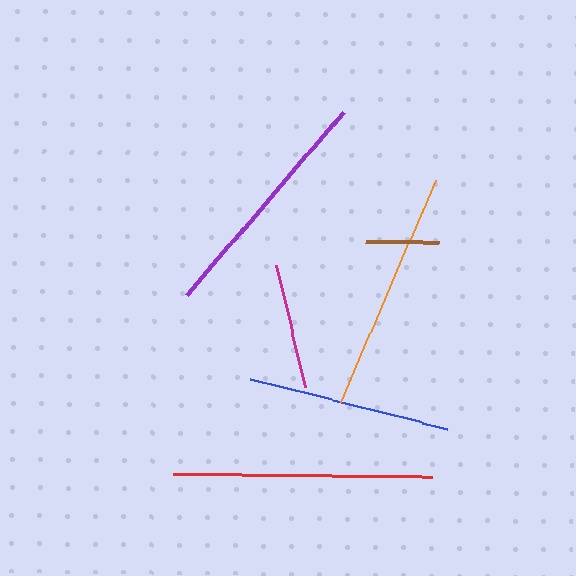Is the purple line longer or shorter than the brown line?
The purple line is longer than the brown line.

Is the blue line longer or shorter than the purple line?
The purple line is longer than the blue line.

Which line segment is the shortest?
The brown line is the shortest at approximately 73 pixels.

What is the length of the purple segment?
The purple segment is approximately 241 pixels long.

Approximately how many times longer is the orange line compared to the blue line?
The orange line is approximately 1.2 times the length of the blue line.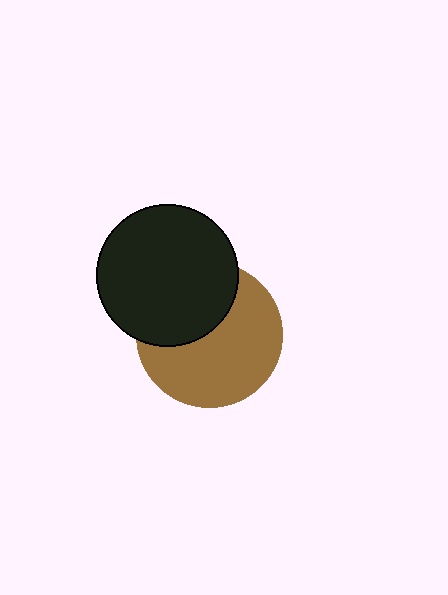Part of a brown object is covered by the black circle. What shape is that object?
It is a circle.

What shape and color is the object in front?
The object in front is a black circle.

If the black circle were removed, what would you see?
You would see the complete brown circle.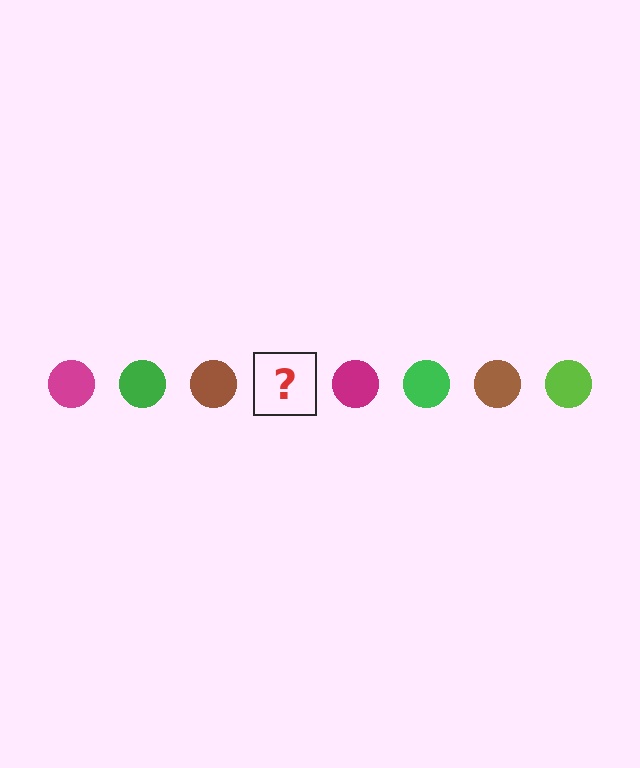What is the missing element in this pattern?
The missing element is a lime circle.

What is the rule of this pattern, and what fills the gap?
The rule is that the pattern cycles through magenta, green, brown, lime circles. The gap should be filled with a lime circle.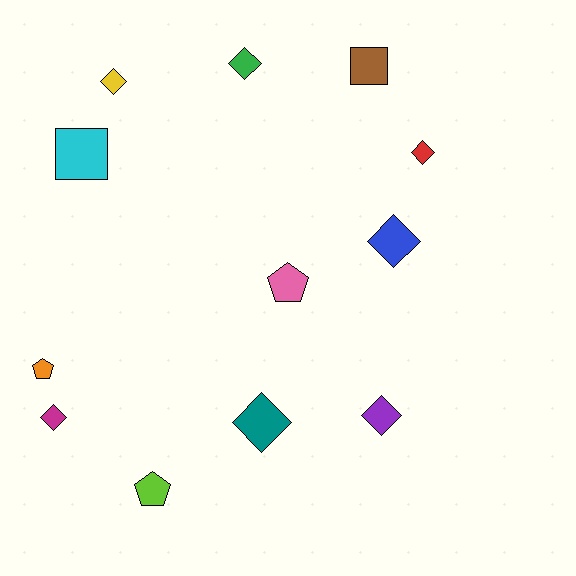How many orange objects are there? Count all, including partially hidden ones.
There is 1 orange object.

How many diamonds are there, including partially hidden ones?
There are 7 diamonds.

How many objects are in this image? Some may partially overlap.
There are 12 objects.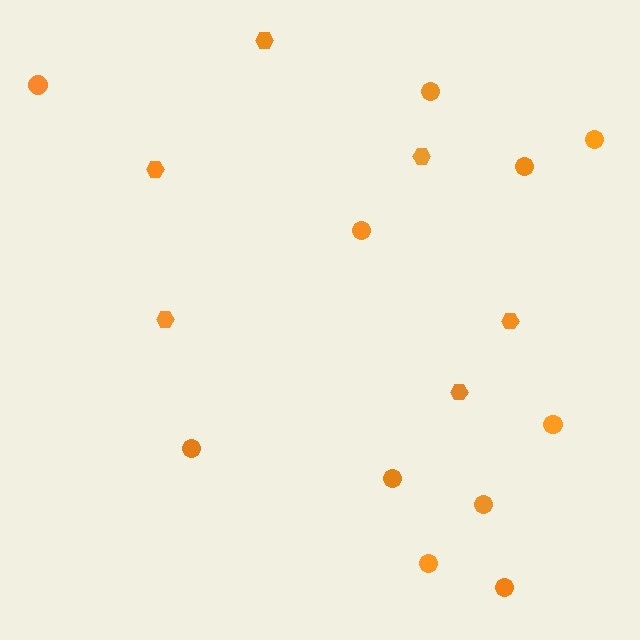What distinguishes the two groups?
There are 2 groups: one group of circles (11) and one group of hexagons (6).